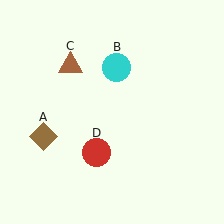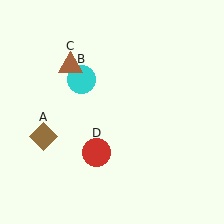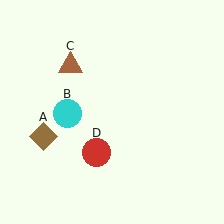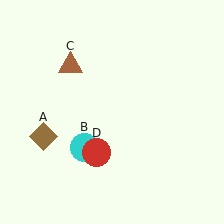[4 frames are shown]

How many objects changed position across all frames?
1 object changed position: cyan circle (object B).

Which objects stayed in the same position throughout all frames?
Brown diamond (object A) and brown triangle (object C) and red circle (object D) remained stationary.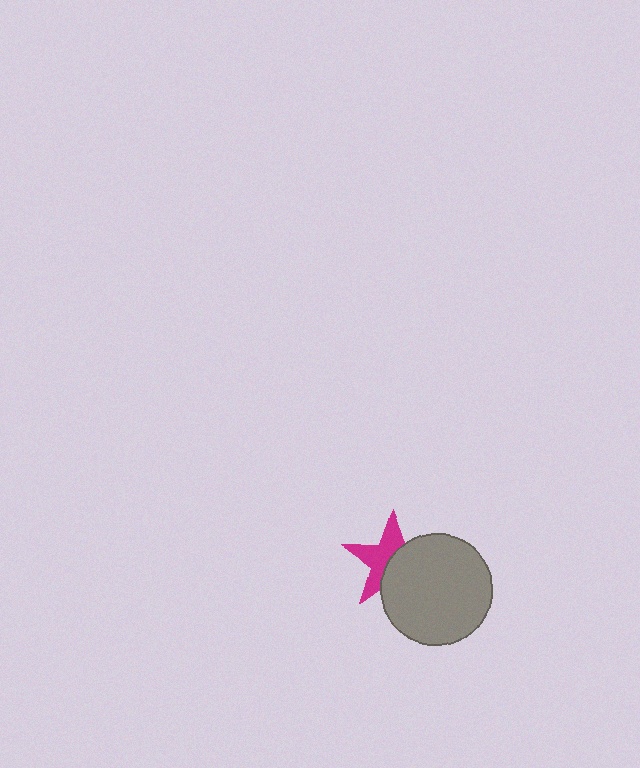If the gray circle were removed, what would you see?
You would see the complete magenta star.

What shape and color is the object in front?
The object in front is a gray circle.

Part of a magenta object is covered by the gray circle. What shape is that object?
It is a star.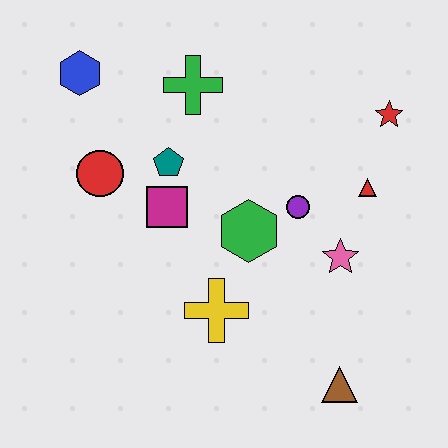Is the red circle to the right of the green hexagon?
No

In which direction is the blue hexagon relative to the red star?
The blue hexagon is to the left of the red star.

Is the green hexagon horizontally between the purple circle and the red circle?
Yes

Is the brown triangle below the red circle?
Yes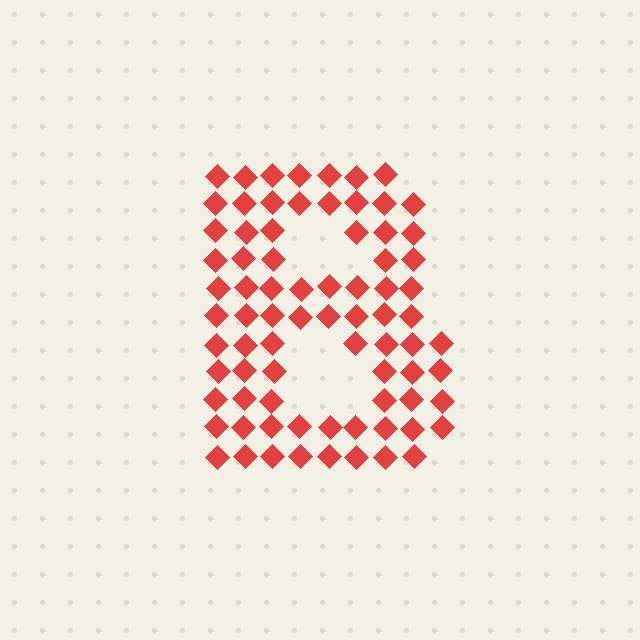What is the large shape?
The large shape is the letter B.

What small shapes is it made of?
It is made of small diamonds.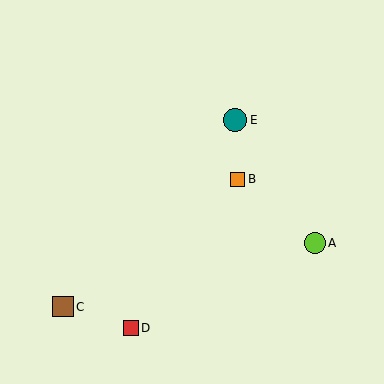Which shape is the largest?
The teal circle (labeled E) is the largest.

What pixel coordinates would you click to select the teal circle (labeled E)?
Click at (235, 120) to select the teal circle E.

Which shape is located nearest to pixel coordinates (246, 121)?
The teal circle (labeled E) at (235, 120) is nearest to that location.